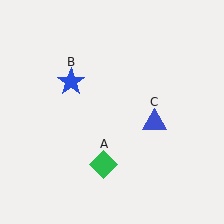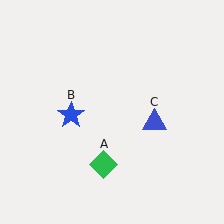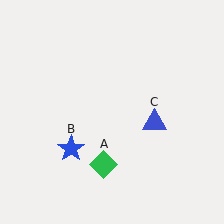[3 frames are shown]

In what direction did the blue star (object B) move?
The blue star (object B) moved down.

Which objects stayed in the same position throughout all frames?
Green diamond (object A) and blue triangle (object C) remained stationary.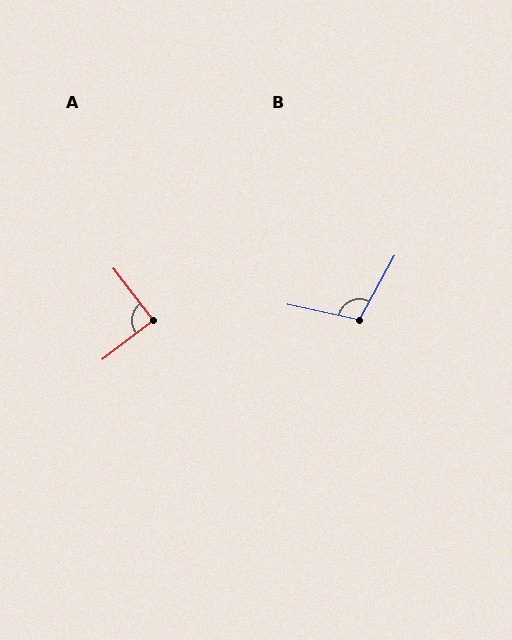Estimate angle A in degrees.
Approximately 89 degrees.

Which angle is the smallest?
A, at approximately 89 degrees.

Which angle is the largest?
B, at approximately 107 degrees.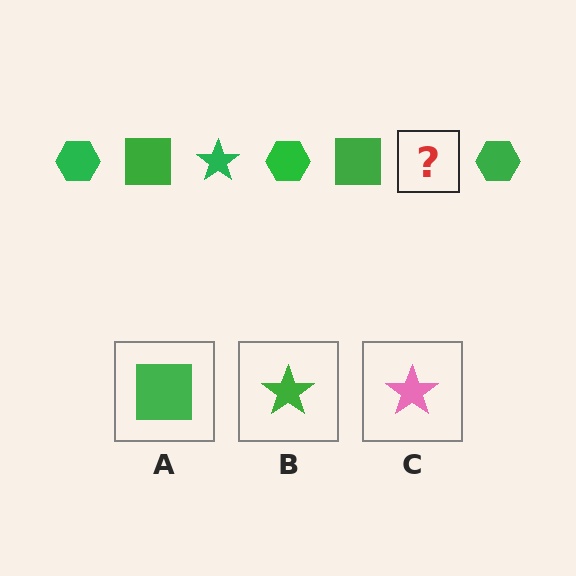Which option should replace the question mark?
Option B.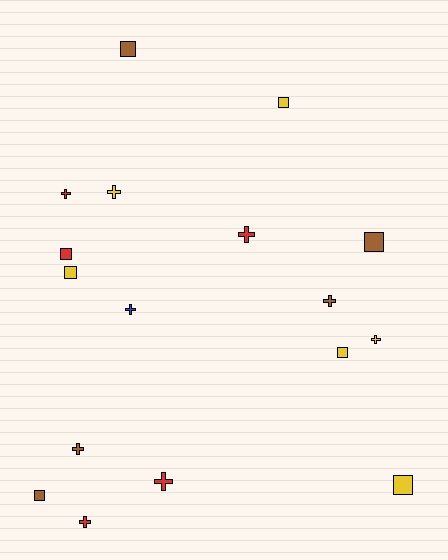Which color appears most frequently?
Yellow, with 6 objects.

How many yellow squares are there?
There are 4 yellow squares.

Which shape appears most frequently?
Cross, with 9 objects.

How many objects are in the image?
There are 17 objects.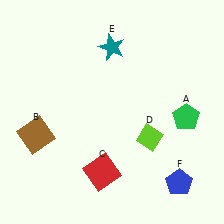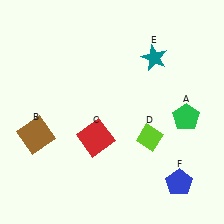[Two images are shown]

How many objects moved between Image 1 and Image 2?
2 objects moved between the two images.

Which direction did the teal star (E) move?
The teal star (E) moved right.